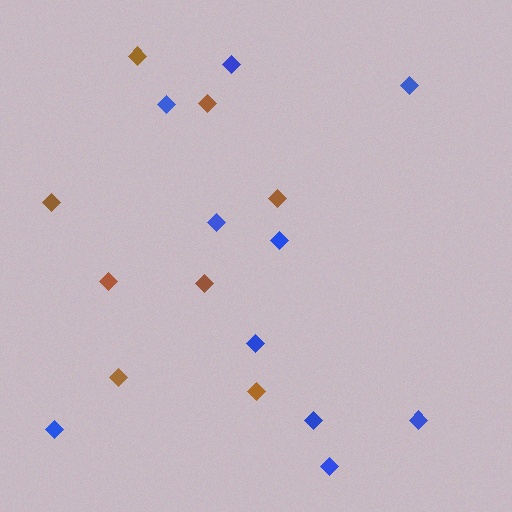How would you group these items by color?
There are 2 groups: one group of brown diamonds (8) and one group of blue diamonds (10).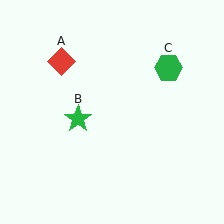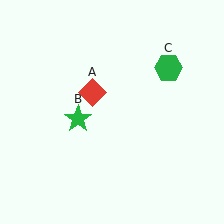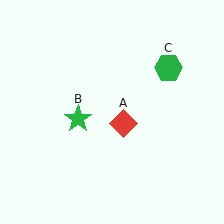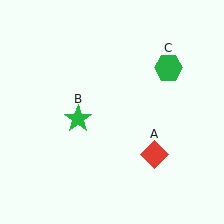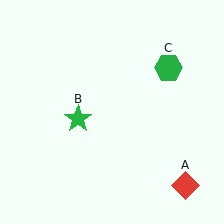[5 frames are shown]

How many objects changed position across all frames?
1 object changed position: red diamond (object A).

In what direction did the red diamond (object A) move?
The red diamond (object A) moved down and to the right.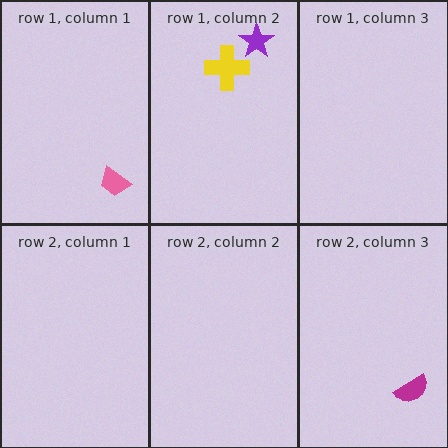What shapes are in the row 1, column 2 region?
The purple star, the yellow cross.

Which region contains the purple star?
The row 1, column 2 region.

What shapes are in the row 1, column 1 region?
The pink trapezoid.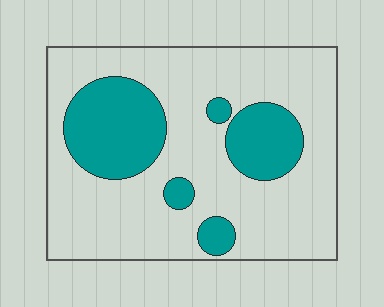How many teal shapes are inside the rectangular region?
5.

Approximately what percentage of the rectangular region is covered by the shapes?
Approximately 25%.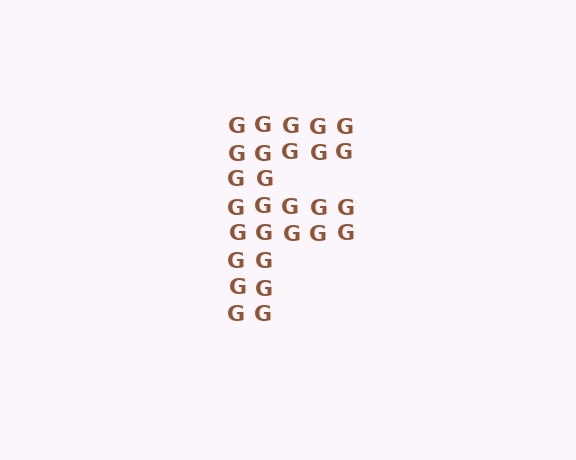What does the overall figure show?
The overall figure shows the letter F.